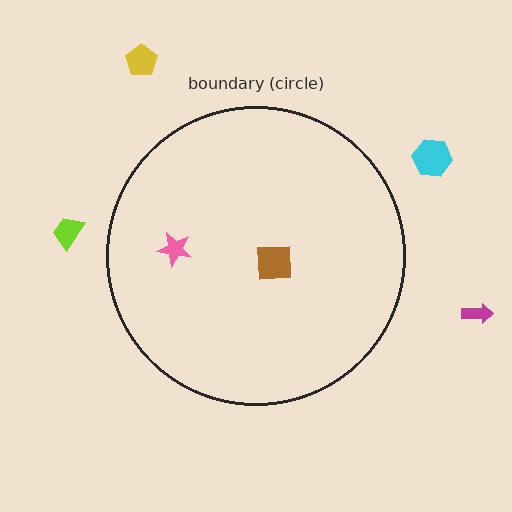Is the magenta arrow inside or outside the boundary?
Outside.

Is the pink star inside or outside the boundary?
Inside.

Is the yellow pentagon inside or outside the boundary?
Outside.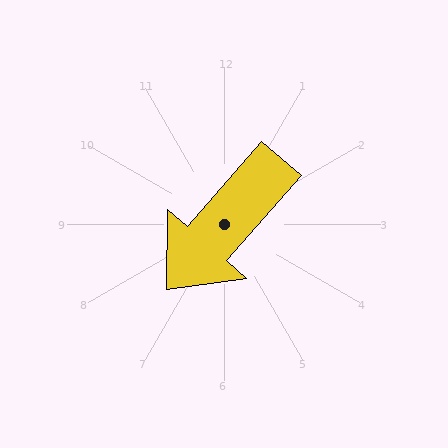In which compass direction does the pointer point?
Southwest.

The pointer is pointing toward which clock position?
Roughly 7 o'clock.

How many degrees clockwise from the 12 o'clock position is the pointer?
Approximately 221 degrees.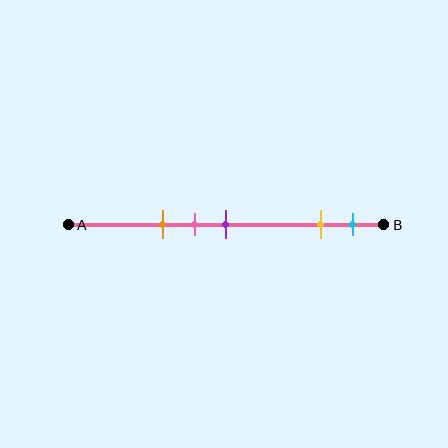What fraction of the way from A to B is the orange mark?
The orange mark is approximately 30% (0.3) of the way from A to B.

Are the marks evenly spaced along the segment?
No, the marks are not evenly spaced.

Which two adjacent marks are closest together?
The pink and purple marks are the closest adjacent pair.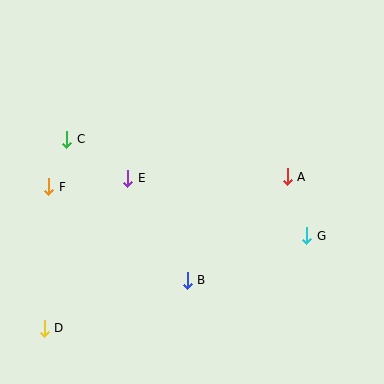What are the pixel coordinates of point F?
Point F is at (49, 187).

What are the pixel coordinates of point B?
Point B is at (187, 280).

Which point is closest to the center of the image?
Point E at (128, 178) is closest to the center.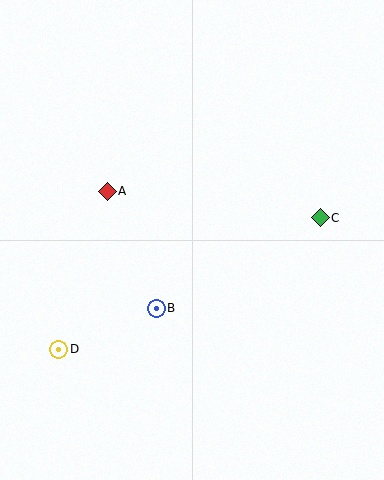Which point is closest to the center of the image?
Point B at (156, 308) is closest to the center.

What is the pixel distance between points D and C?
The distance between D and C is 293 pixels.